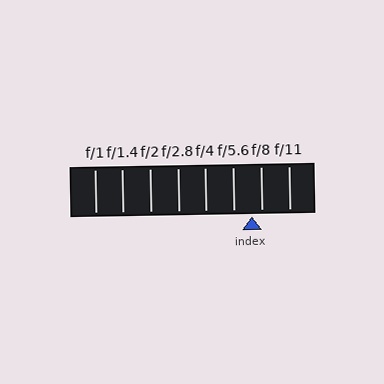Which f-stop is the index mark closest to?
The index mark is closest to f/8.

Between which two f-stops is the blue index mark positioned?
The index mark is between f/5.6 and f/8.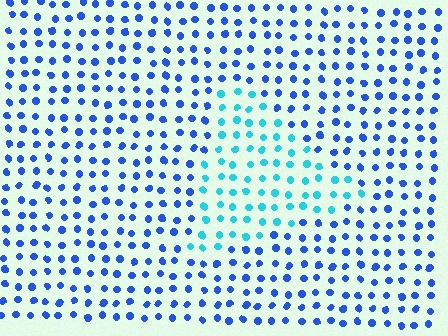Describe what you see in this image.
The image is filled with small blue elements in a uniform arrangement. A triangle-shaped region is visible where the elements are tinted to a slightly different hue, forming a subtle color boundary.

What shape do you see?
I see a triangle.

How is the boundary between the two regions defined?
The boundary is defined purely by a slight shift in hue (about 41 degrees). Spacing, size, and orientation are identical on both sides.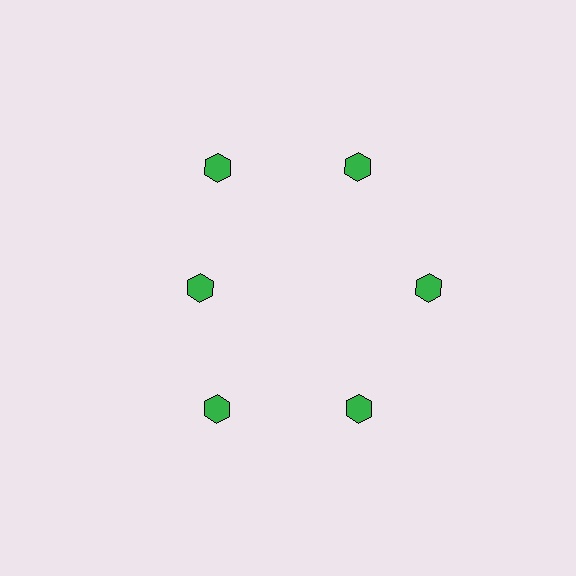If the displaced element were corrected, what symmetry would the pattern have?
It would have 6-fold rotational symmetry — the pattern would map onto itself every 60 degrees.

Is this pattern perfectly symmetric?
No. The 6 green hexagons are arranged in a ring, but one element near the 9 o'clock position is pulled inward toward the center, breaking the 6-fold rotational symmetry.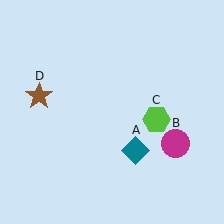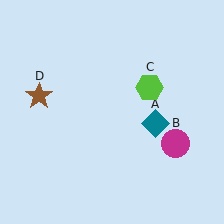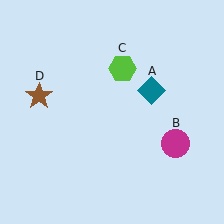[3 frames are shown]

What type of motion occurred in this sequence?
The teal diamond (object A), lime hexagon (object C) rotated counterclockwise around the center of the scene.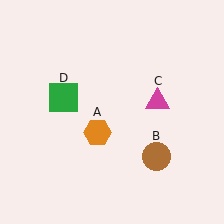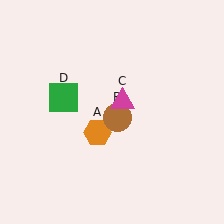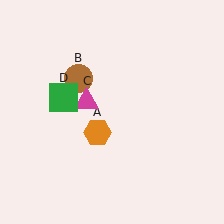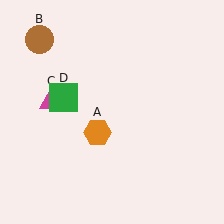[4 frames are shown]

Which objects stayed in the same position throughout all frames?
Orange hexagon (object A) and green square (object D) remained stationary.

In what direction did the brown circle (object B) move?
The brown circle (object B) moved up and to the left.